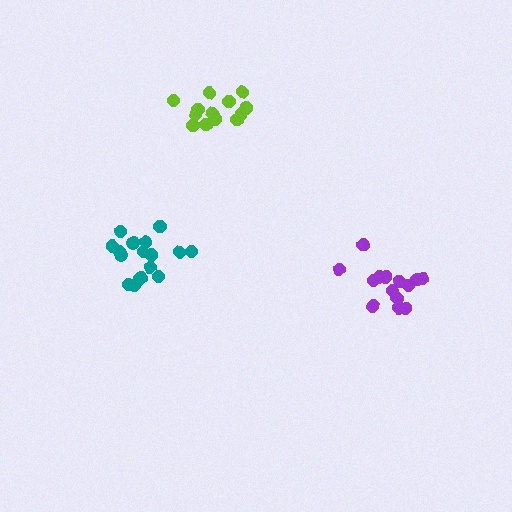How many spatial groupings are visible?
There are 3 spatial groupings.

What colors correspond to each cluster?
The clusters are colored: teal, purple, lime.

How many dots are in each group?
Group 1: 17 dots, Group 2: 14 dots, Group 3: 13 dots (44 total).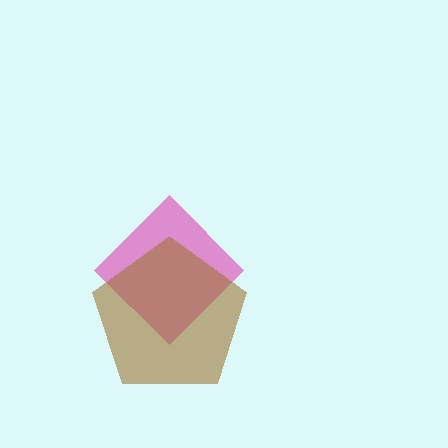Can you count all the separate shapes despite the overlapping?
Yes, there are 2 separate shapes.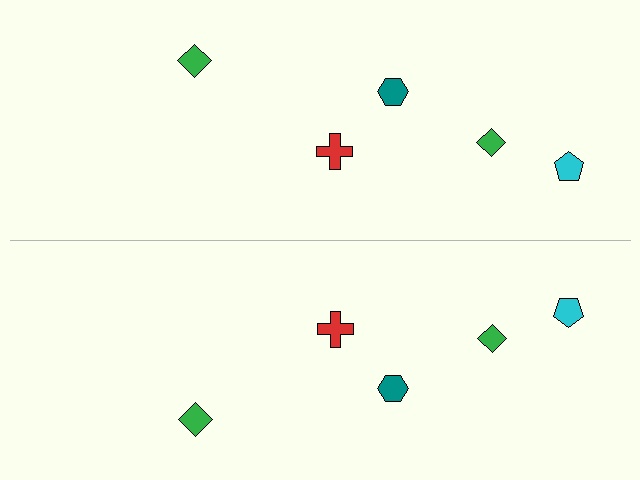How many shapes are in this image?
There are 10 shapes in this image.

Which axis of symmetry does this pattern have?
The pattern has a horizontal axis of symmetry running through the center of the image.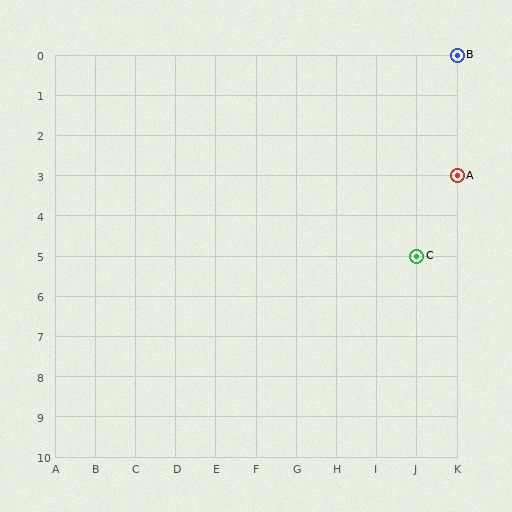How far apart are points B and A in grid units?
Points B and A are 3 rows apart.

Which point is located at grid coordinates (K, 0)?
Point B is at (K, 0).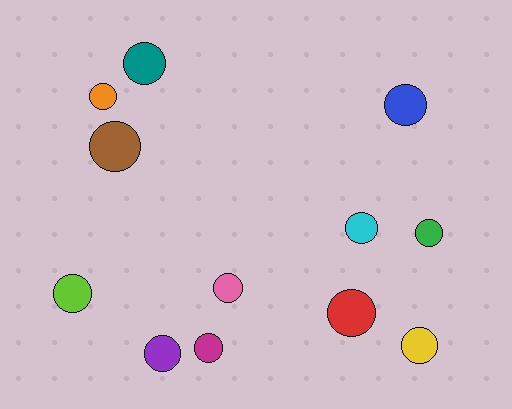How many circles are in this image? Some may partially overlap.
There are 12 circles.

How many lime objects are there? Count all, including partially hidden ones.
There is 1 lime object.